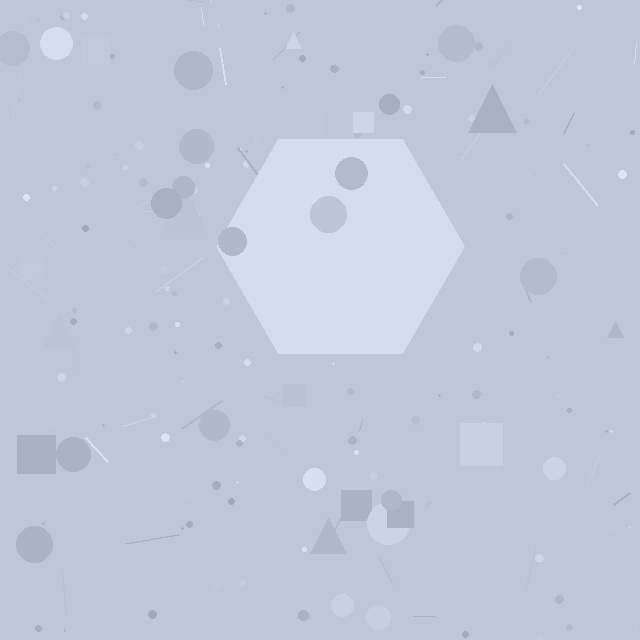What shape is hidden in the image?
A hexagon is hidden in the image.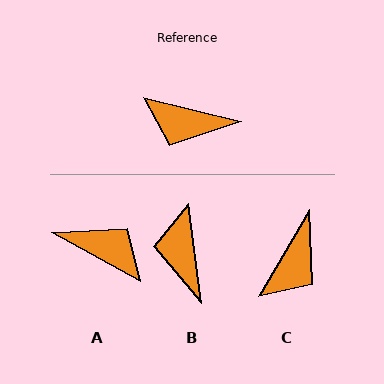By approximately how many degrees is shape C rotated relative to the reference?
Approximately 74 degrees counter-clockwise.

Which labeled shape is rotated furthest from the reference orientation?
A, about 165 degrees away.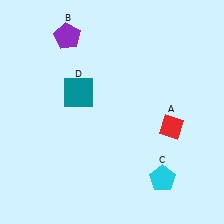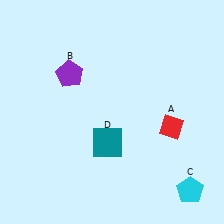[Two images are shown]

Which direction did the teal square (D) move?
The teal square (D) moved down.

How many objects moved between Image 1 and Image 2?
3 objects moved between the two images.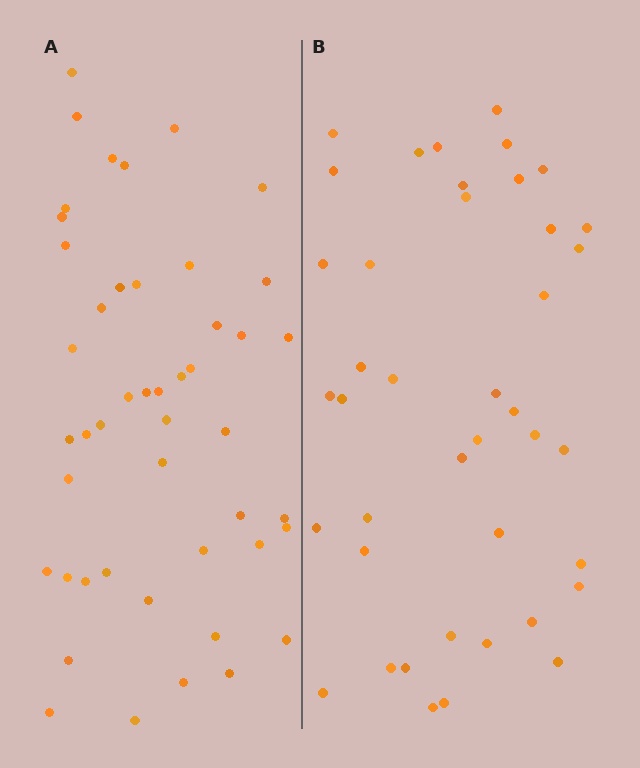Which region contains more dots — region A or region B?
Region A (the left region) has more dots.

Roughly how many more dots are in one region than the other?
Region A has about 6 more dots than region B.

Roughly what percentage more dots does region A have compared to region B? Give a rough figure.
About 15% more.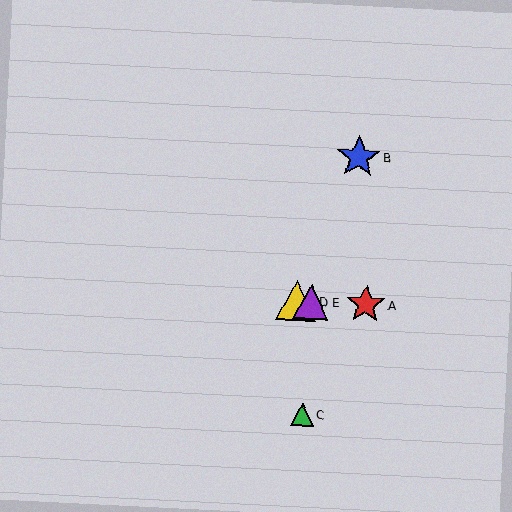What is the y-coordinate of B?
Object B is at y≈157.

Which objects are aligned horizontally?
Objects A, D, E are aligned horizontally.